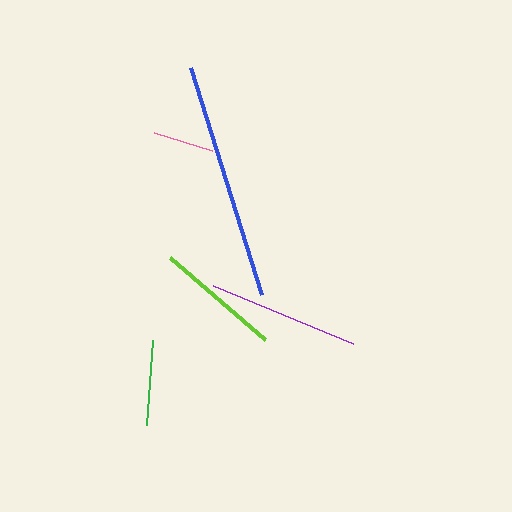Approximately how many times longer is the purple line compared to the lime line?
The purple line is approximately 1.2 times the length of the lime line.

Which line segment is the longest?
The blue line is the longest at approximately 238 pixels.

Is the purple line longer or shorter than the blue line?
The blue line is longer than the purple line.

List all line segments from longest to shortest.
From longest to shortest: blue, purple, lime, green, pink.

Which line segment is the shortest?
The pink line is the shortest at approximately 61 pixels.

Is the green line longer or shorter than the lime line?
The lime line is longer than the green line.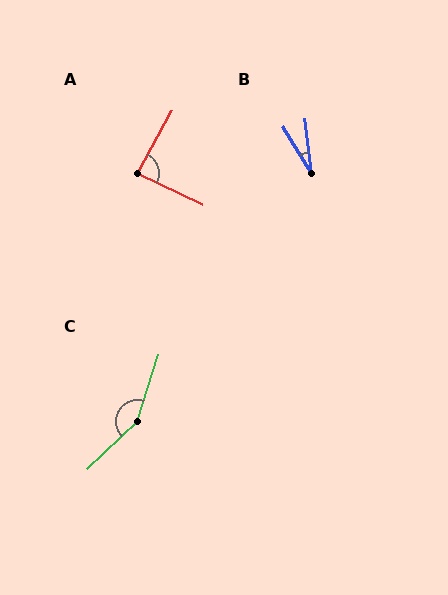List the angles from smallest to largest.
B (24°), A (87°), C (151°).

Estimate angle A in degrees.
Approximately 87 degrees.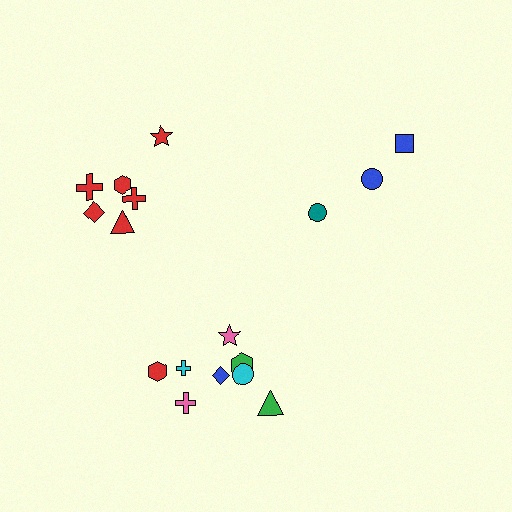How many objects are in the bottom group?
There are 8 objects.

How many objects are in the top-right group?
There are 3 objects.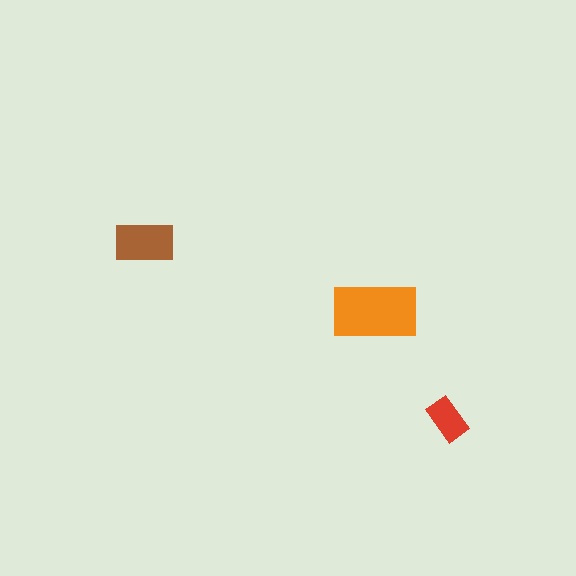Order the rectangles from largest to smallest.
the orange one, the brown one, the red one.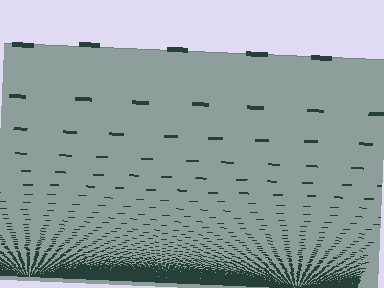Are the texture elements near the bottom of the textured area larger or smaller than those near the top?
Smaller. The gradient is inverted — elements near the bottom are smaller and denser.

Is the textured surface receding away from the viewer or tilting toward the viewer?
The surface appears to tilt toward the viewer. Texture elements get larger and sparser toward the top.